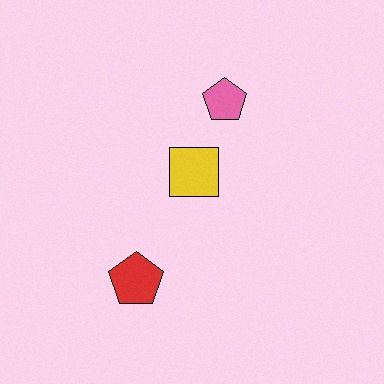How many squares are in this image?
There is 1 square.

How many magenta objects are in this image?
There are no magenta objects.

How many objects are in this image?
There are 3 objects.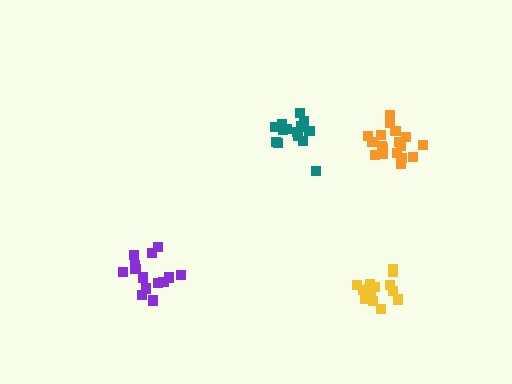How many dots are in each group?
Group 1: 18 dots, Group 2: 16 dots, Group 3: 14 dots, Group 4: 15 dots (63 total).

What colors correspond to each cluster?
The clusters are colored: orange, teal, purple, yellow.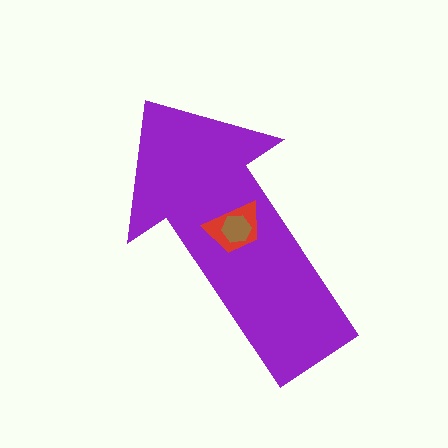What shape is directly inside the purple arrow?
The red trapezoid.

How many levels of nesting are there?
3.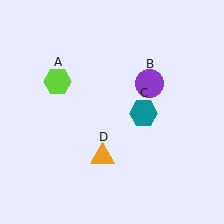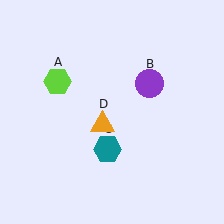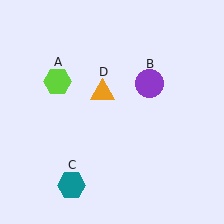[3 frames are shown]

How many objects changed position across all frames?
2 objects changed position: teal hexagon (object C), orange triangle (object D).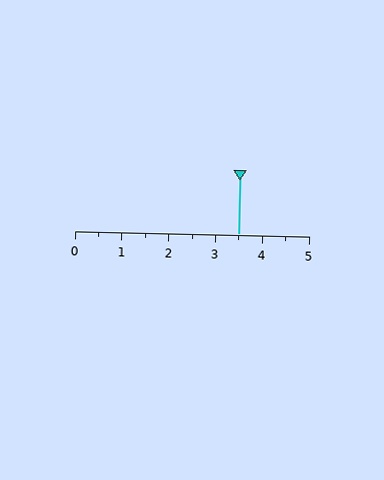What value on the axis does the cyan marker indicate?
The marker indicates approximately 3.5.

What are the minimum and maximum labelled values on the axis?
The axis runs from 0 to 5.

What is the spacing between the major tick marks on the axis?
The major ticks are spaced 1 apart.